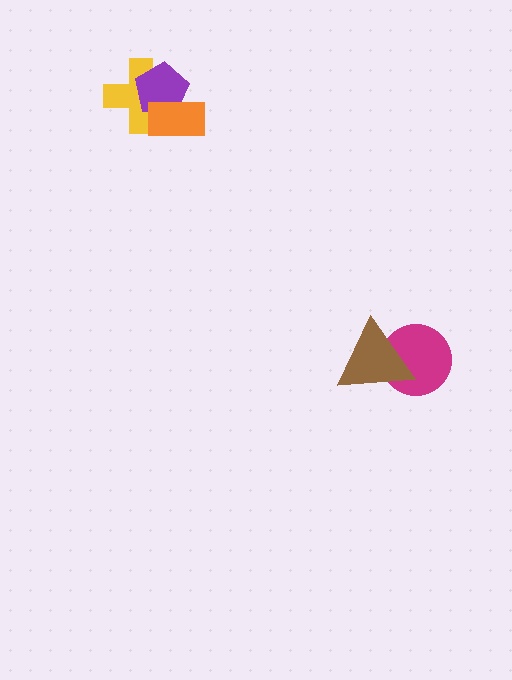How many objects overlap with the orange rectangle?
2 objects overlap with the orange rectangle.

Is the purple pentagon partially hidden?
Yes, it is partially covered by another shape.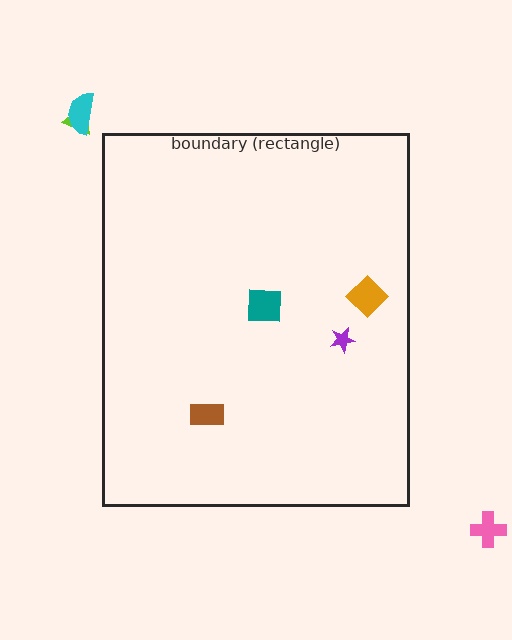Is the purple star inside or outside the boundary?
Inside.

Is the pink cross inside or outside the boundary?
Outside.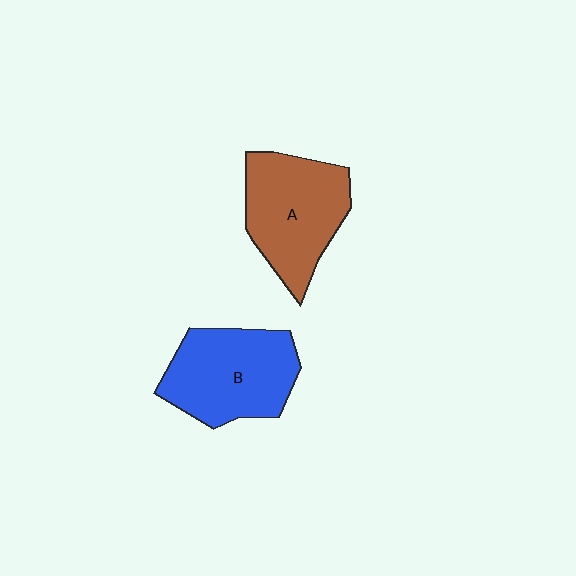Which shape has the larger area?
Shape B (blue).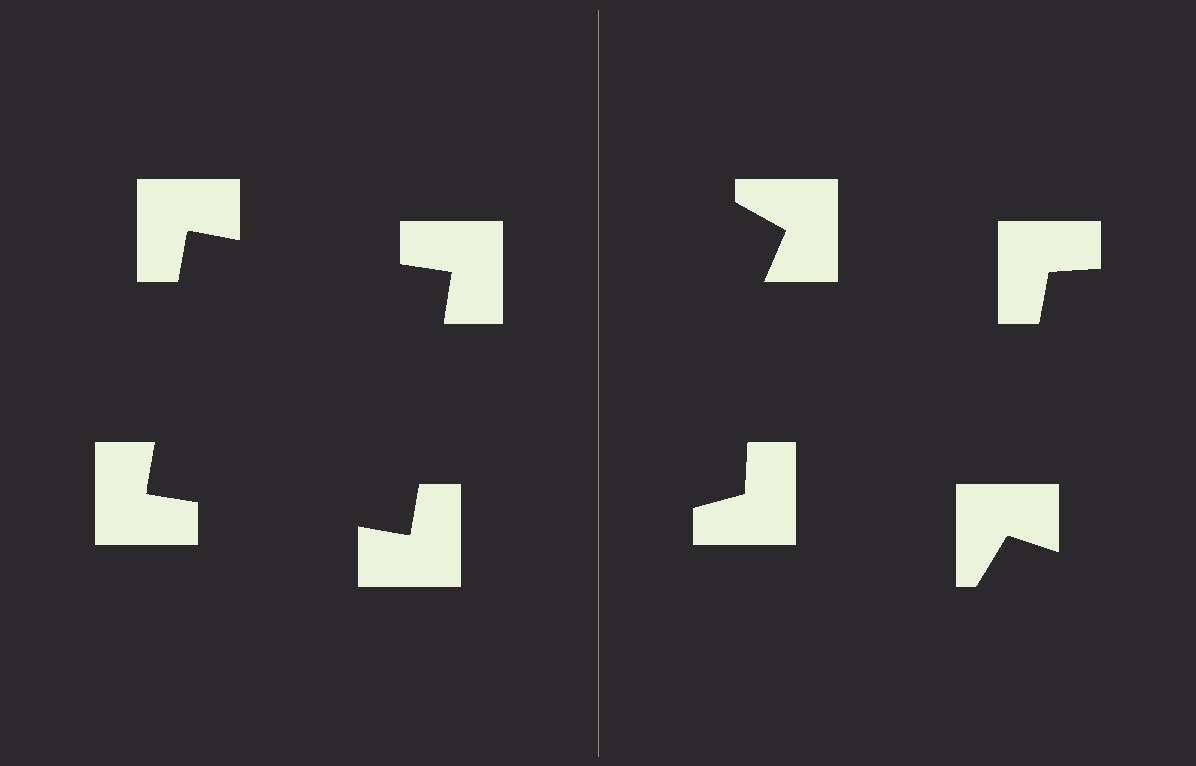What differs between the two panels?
The notched squares are positioned identically on both sides; only the wedge orientations differ. On the left they align to a square; on the right they are misaligned.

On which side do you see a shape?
An illusory square appears on the left side. On the right side the wedge cuts are rotated, so no coherent shape forms.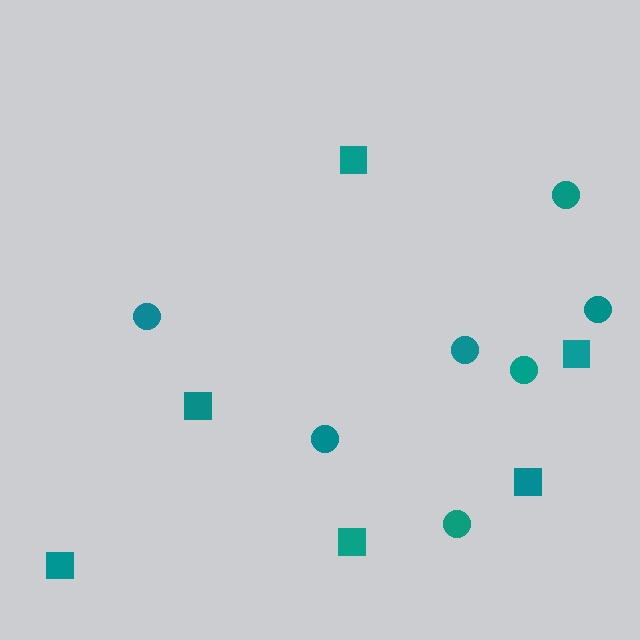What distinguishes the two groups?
There are 2 groups: one group of circles (7) and one group of squares (6).